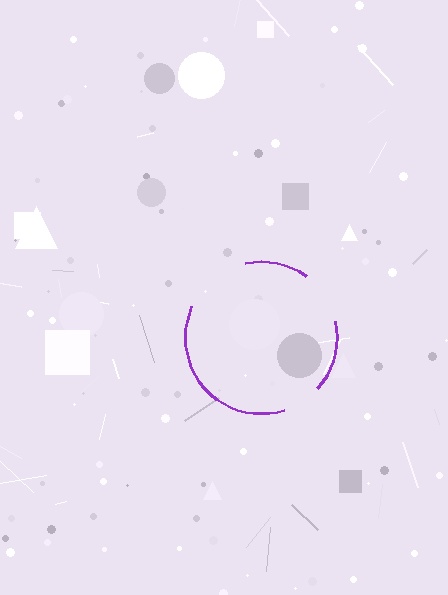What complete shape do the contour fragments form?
The contour fragments form a circle.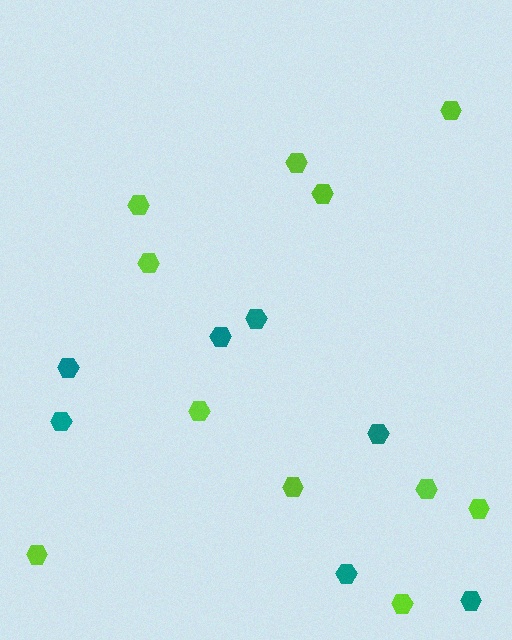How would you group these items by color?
There are 2 groups: one group of lime hexagons (11) and one group of teal hexagons (7).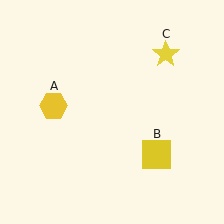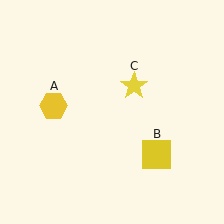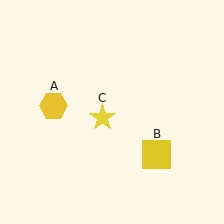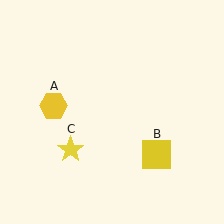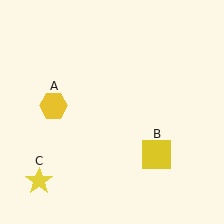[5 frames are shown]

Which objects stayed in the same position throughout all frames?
Yellow hexagon (object A) and yellow square (object B) remained stationary.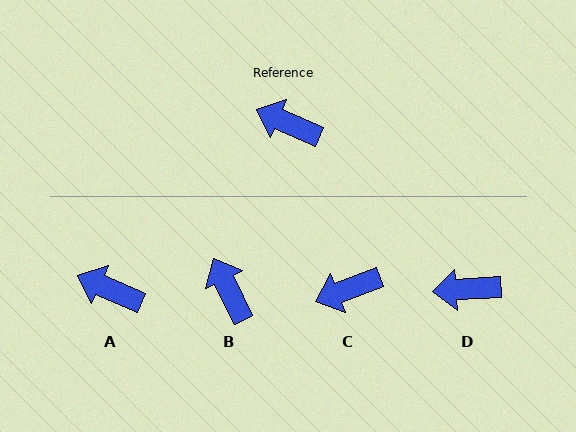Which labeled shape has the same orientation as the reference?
A.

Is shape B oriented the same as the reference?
No, it is off by about 41 degrees.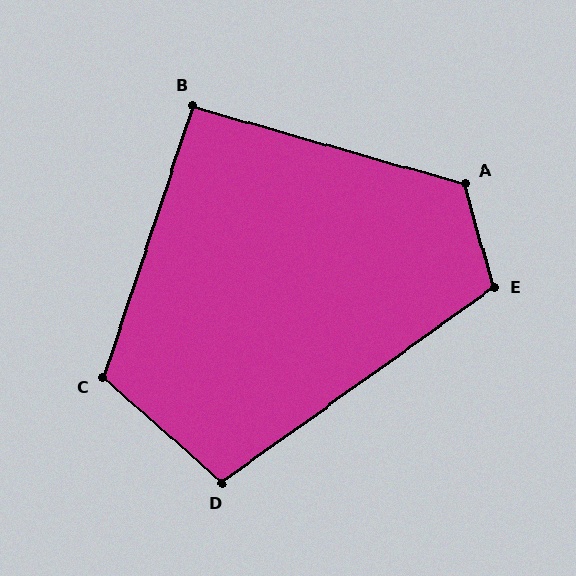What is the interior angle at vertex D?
Approximately 103 degrees (obtuse).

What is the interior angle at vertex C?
Approximately 113 degrees (obtuse).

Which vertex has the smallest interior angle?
B, at approximately 92 degrees.